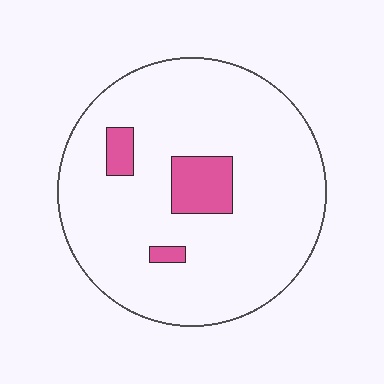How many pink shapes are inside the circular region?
3.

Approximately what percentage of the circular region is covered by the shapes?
Approximately 10%.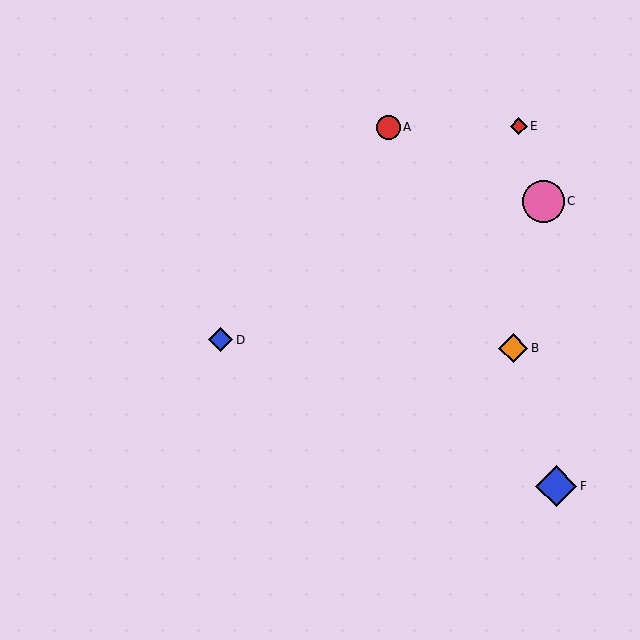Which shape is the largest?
The pink circle (labeled C) is the largest.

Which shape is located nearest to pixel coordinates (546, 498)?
The blue diamond (labeled F) at (556, 486) is nearest to that location.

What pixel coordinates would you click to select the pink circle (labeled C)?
Click at (543, 201) to select the pink circle C.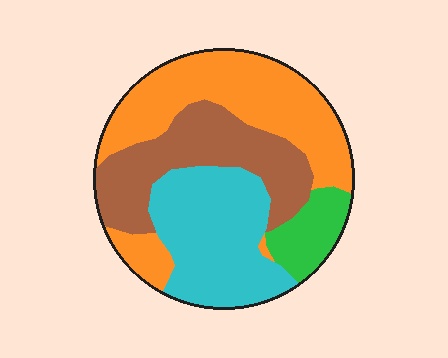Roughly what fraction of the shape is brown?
Brown covers about 25% of the shape.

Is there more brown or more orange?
Orange.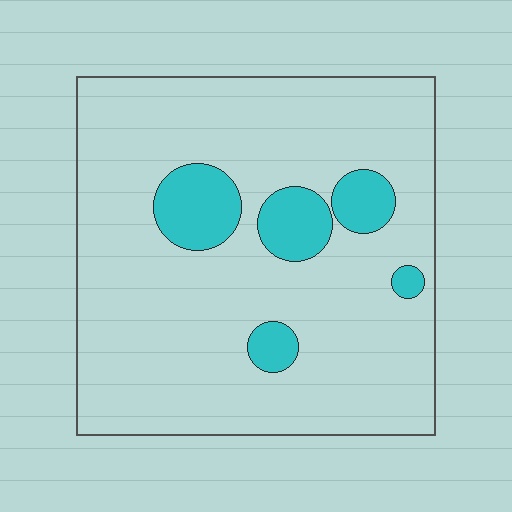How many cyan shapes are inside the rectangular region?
5.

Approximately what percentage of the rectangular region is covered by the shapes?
Approximately 15%.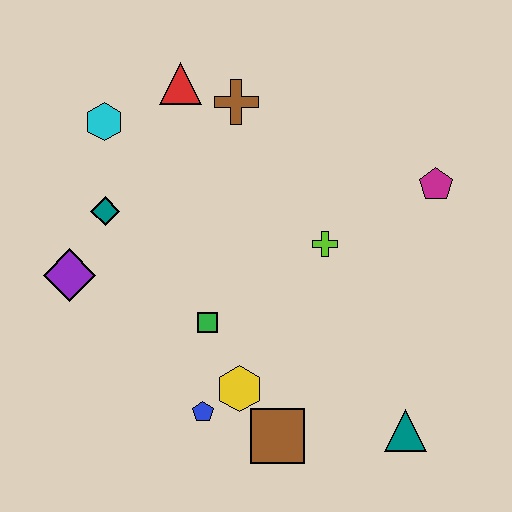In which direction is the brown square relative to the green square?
The brown square is below the green square.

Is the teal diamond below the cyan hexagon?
Yes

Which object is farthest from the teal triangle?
The cyan hexagon is farthest from the teal triangle.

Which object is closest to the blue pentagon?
The yellow hexagon is closest to the blue pentagon.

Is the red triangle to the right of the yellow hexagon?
No